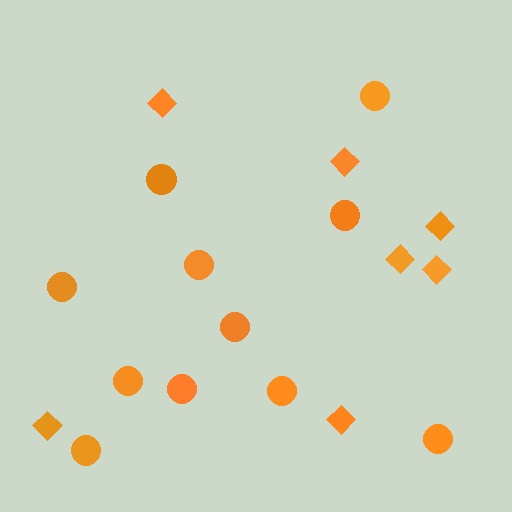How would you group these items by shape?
There are 2 groups: one group of diamonds (7) and one group of circles (11).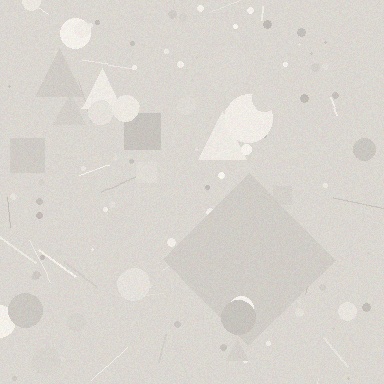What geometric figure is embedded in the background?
A diamond is embedded in the background.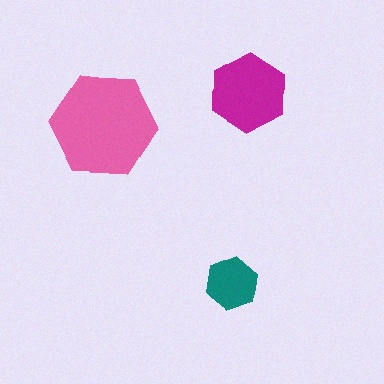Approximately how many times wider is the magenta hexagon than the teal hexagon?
About 1.5 times wider.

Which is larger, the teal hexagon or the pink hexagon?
The pink one.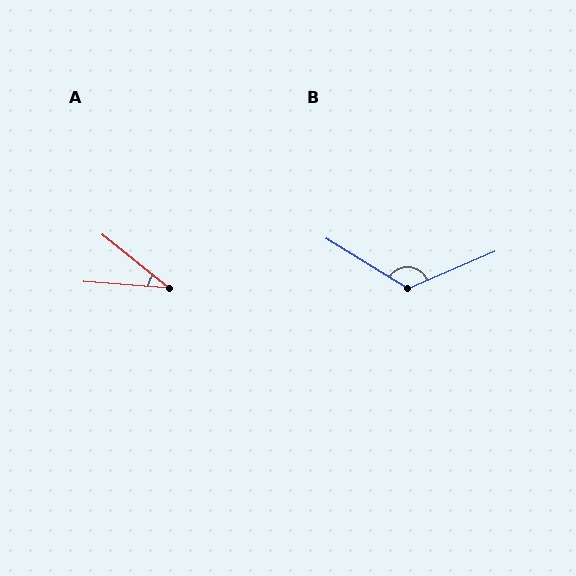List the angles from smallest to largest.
A (34°), B (126°).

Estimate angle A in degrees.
Approximately 34 degrees.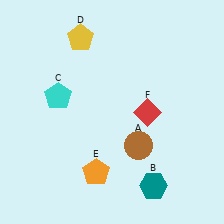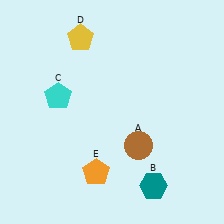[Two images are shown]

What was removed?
The red diamond (F) was removed in Image 2.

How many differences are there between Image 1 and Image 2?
There is 1 difference between the two images.